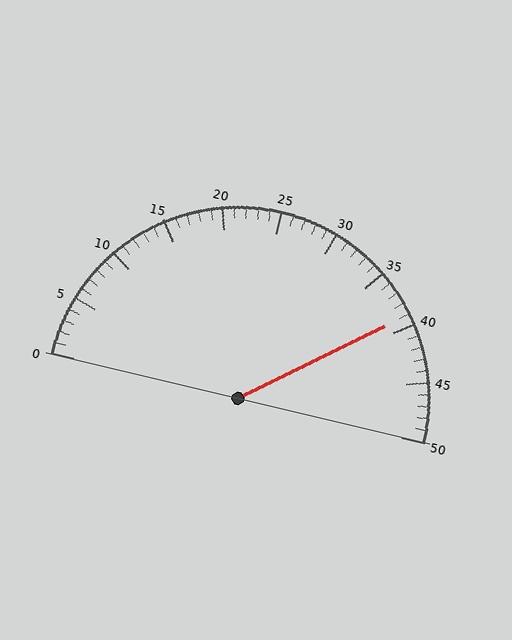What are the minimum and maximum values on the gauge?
The gauge ranges from 0 to 50.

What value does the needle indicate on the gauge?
The needle indicates approximately 39.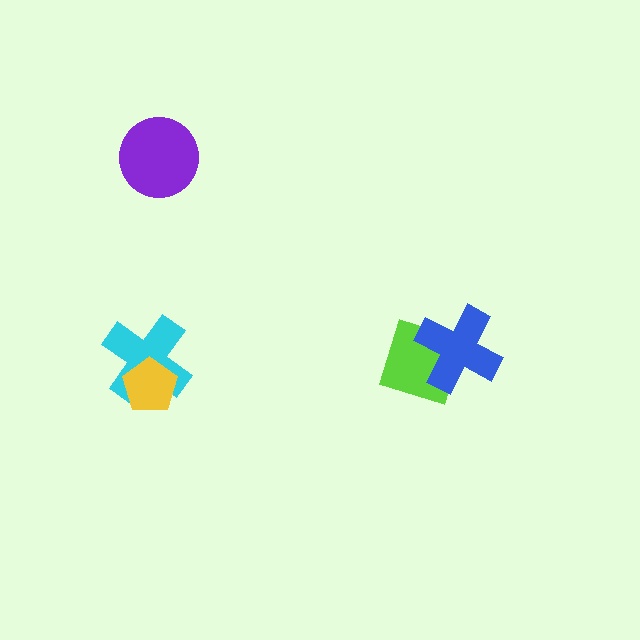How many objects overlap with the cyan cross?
1 object overlaps with the cyan cross.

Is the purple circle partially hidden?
No, no other shape covers it.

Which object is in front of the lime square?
The blue cross is in front of the lime square.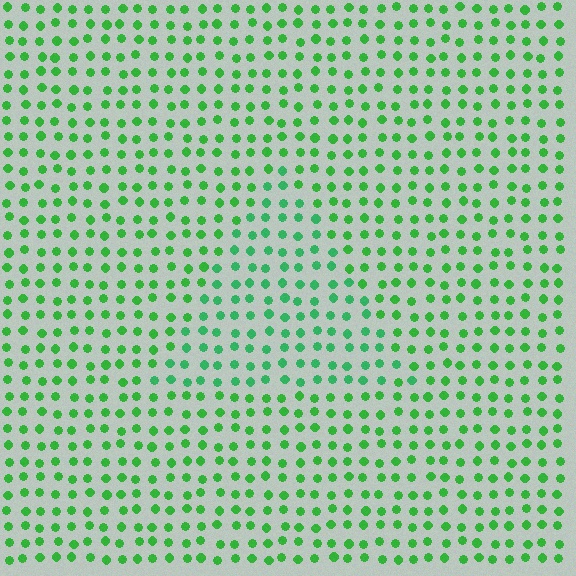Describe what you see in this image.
The image is filled with small green elements in a uniform arrangement. A triangle-shaped region is visible where the elements are tinted to a slightly different hue, forming a subtle color boundary.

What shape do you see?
I see a triangle.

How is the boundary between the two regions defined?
The boundary is defined purely by a slight shift in hue (about 19 degrees). Spacing, size, and orientation are identical on both sides.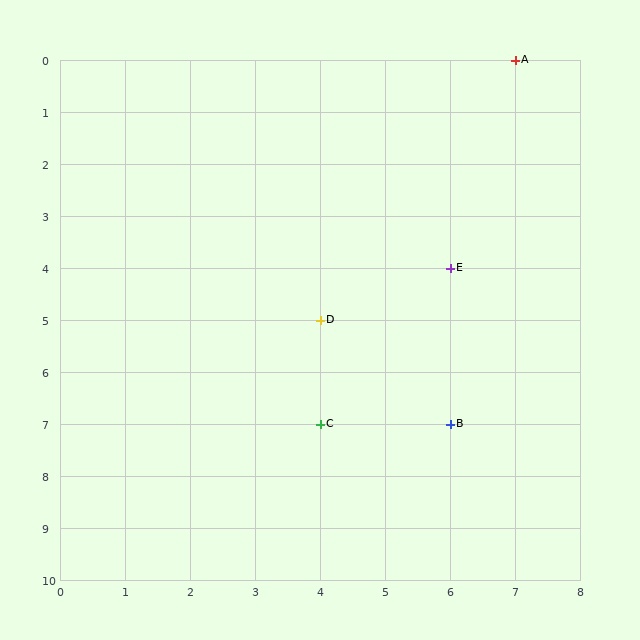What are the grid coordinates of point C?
Point C is at grid coordinates (4, 7).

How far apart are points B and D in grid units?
Points B and D are 2 columns and 2 rows apart (about 2.8 grid units diagonally).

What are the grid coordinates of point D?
Point D is at grid coordinates (4, 5).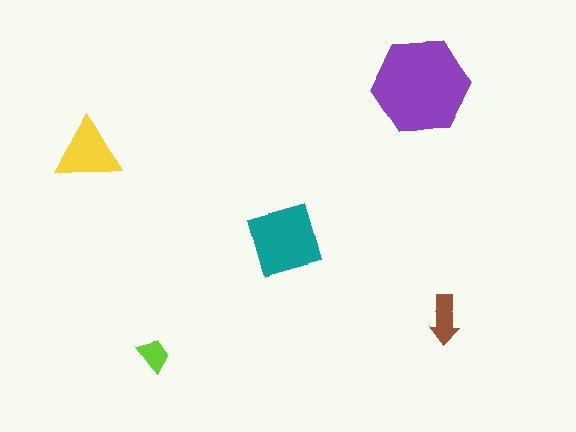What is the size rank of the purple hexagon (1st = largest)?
1st.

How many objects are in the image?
There are 5 objects in the image.